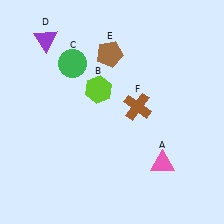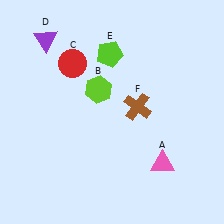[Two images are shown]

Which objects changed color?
C changed from green to red. E changed from brown to lime.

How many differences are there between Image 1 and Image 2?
There are 2 differences between the two images.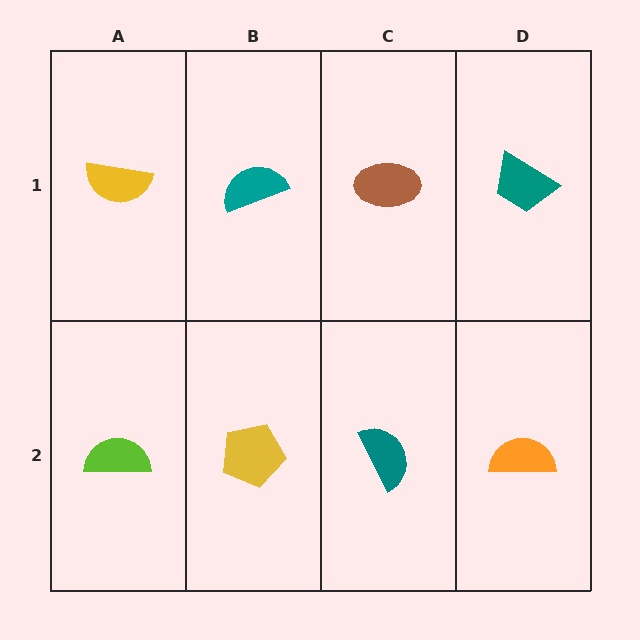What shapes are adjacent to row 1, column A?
A lime semicircle (row 2, column A), a teal semicircle (row 1, column B).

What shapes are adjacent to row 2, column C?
A brown ellipse (row 1, column C), a yellow pentagon (row 2, column B), an orange semicircle (row 2, column D).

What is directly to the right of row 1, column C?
A teal trapezoid.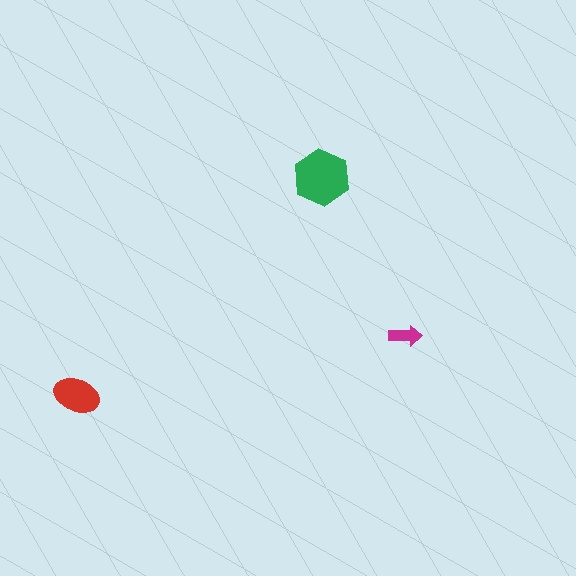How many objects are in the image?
There are 3 objects in the image.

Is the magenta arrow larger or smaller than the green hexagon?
Smaller.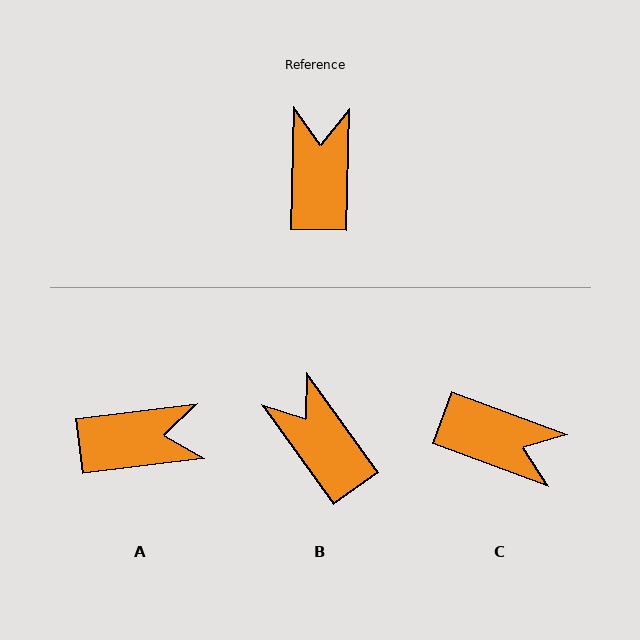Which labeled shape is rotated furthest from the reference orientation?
C, about 109 degrees away.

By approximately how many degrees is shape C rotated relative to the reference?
Approximately 109 degrees clockwise.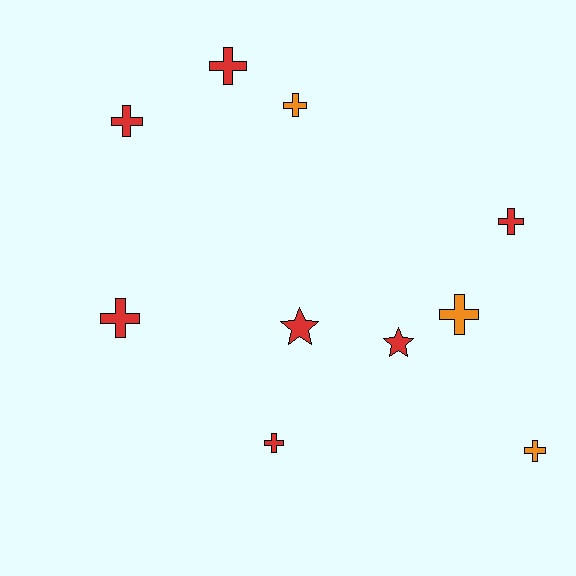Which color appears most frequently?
Red, with 7 objects.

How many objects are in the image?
There are 10 objects.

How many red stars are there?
There are 2 red stars.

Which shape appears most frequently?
Cross, with 8 objects.